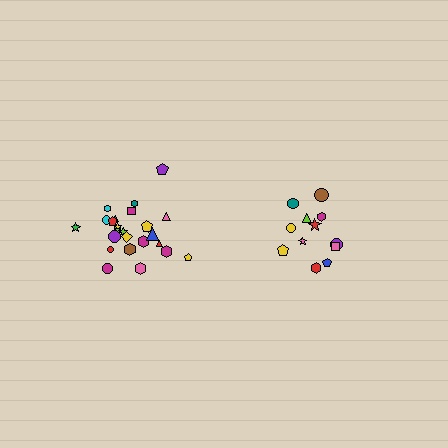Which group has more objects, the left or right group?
The left group.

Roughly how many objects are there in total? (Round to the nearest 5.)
Roughly 35 objects in total.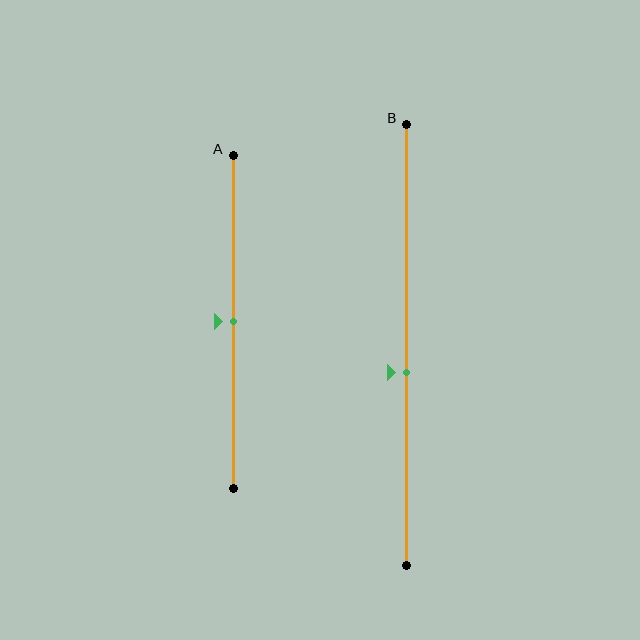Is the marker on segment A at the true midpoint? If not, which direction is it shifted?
Yes, the marker on segment A is at the true midpoint.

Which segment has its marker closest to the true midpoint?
Segment A has its marker closest to the true midpoint.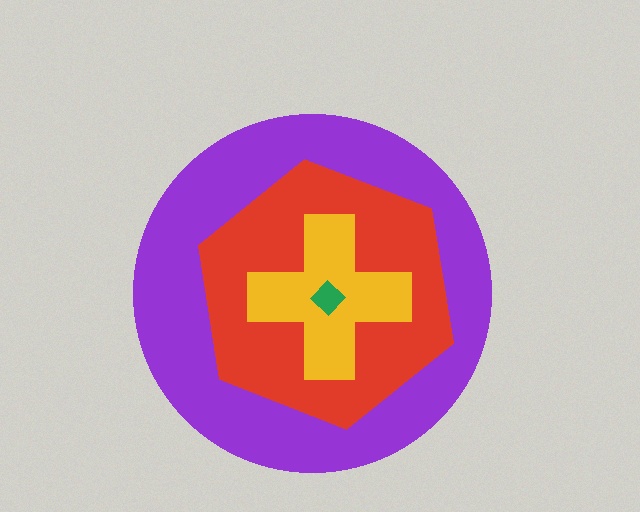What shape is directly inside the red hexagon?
The yellow cross.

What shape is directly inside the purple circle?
The red hexagon.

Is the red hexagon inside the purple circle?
Yes.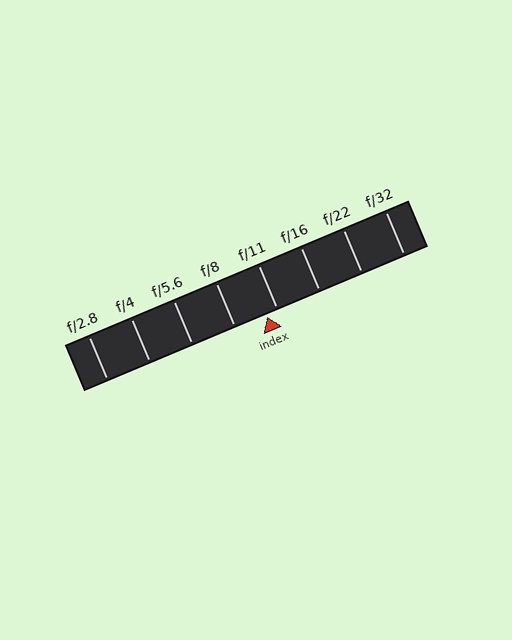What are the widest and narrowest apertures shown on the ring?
The widest aperture shown is f/2.8 and the narrowest is f/32.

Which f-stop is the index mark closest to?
The index mark is closest to f/11.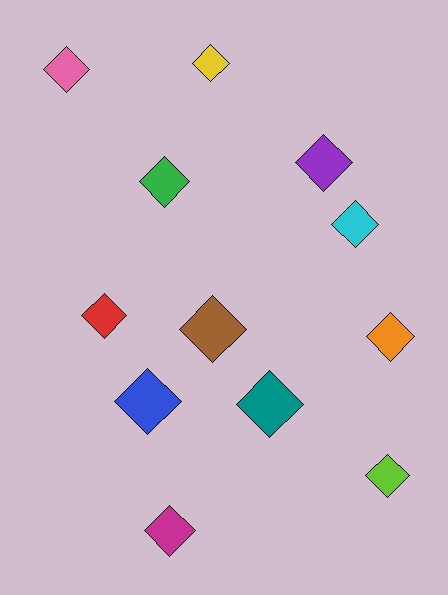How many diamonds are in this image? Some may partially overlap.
There are 12 diamonds.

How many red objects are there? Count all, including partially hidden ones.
There is 1 red object.